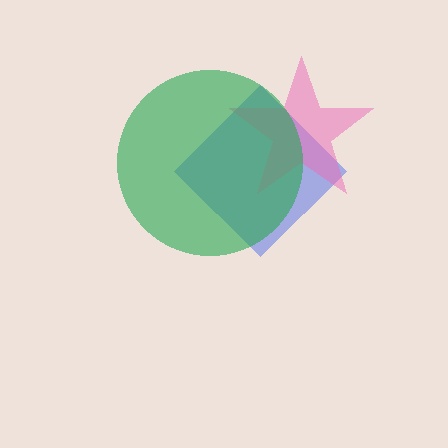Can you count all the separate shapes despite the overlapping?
Yes, there are 3 separate shapes.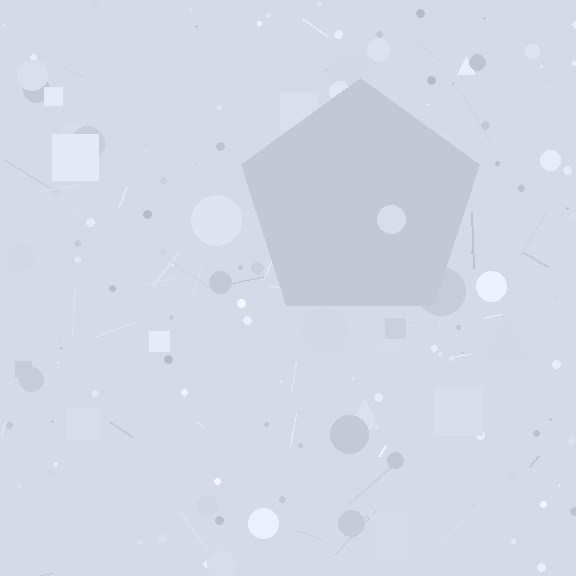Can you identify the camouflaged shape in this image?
The camouflaged shape is a pentagon.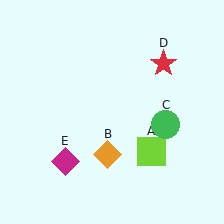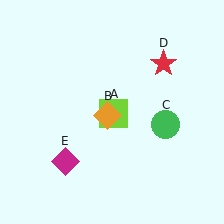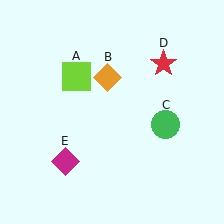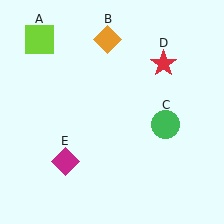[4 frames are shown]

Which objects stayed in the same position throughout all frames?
Green circle (object C) and red star (object D) and magenta diamond (object E) remained stationary.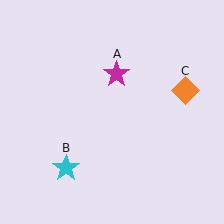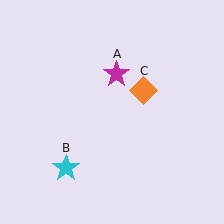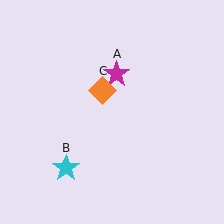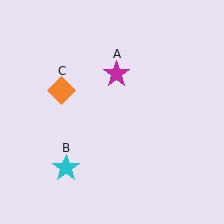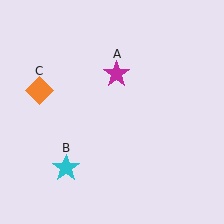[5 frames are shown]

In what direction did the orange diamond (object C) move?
The orange diamond (object C) moved left.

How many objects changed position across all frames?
1 object changed position: orange diamond (object C).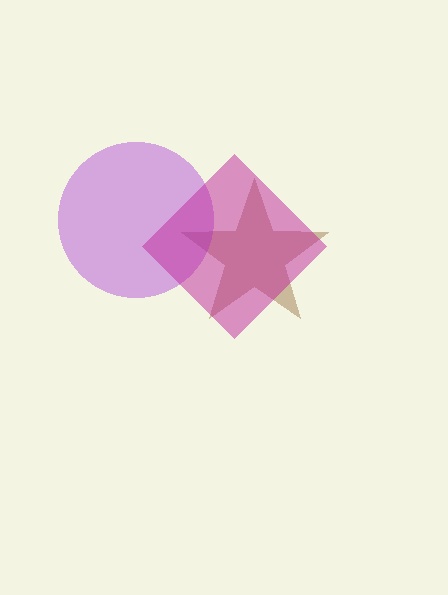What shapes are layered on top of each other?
The layered shapes are: a brown star, a purple circle, a magenta diamond.